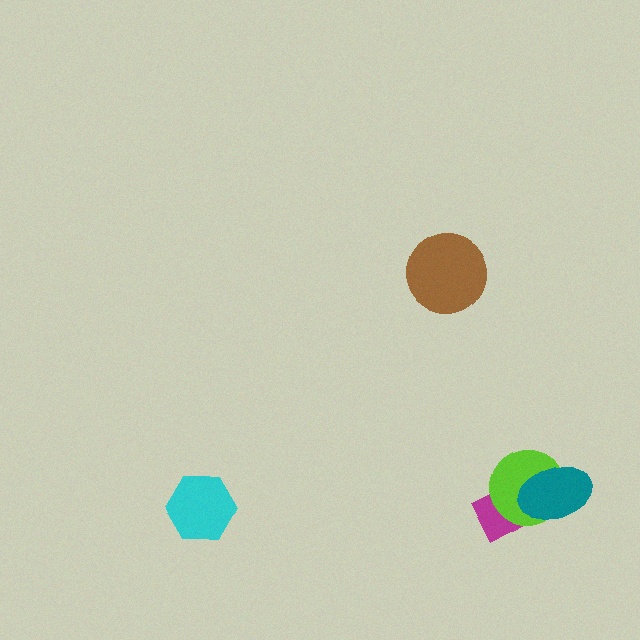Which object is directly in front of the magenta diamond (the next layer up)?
The lime circle is directly in front of the magenta diamond.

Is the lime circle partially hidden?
Yes, it is partially covered by another shape.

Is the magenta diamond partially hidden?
Yes, it is partially covered by another shape.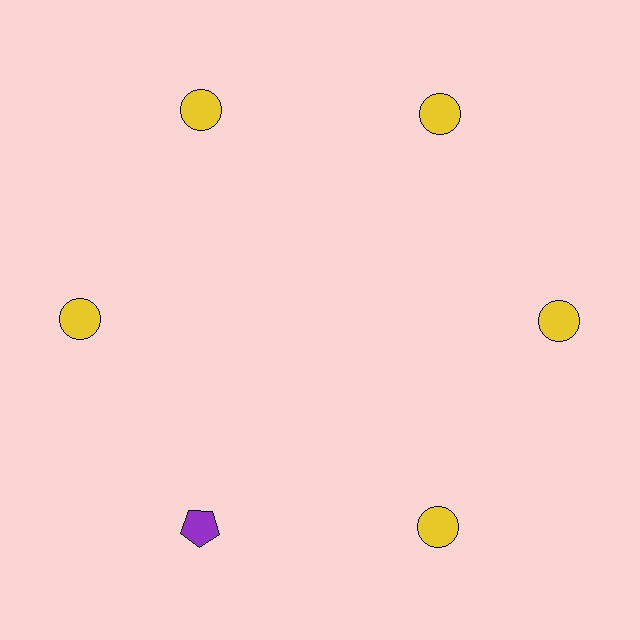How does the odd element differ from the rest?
It differs in both color (purple instead of yellow) and shape (pentagon instead of circle).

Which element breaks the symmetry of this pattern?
The purple pentagon at roughly the 7 o'clock position breaks the symmetry. All other shapes are yellow circles.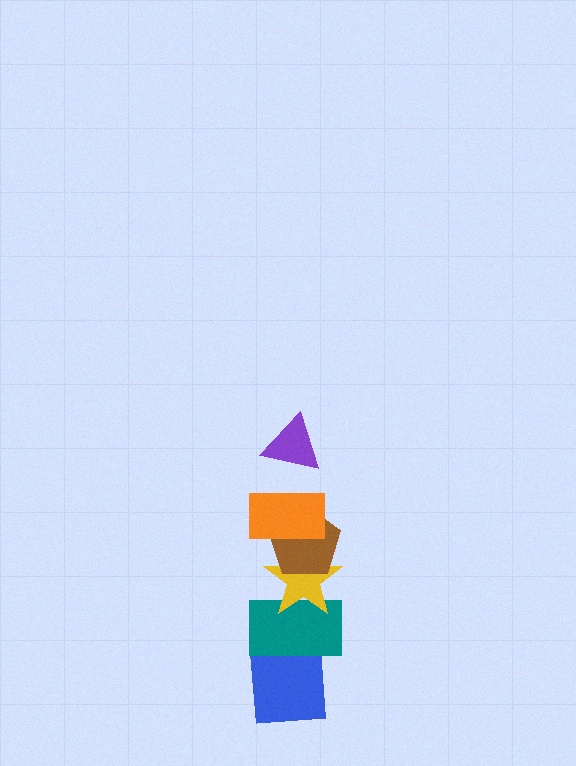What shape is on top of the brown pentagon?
The orange rectangle is on top of the brown pentagon.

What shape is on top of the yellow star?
The brown pentagon is on top of the yellow star.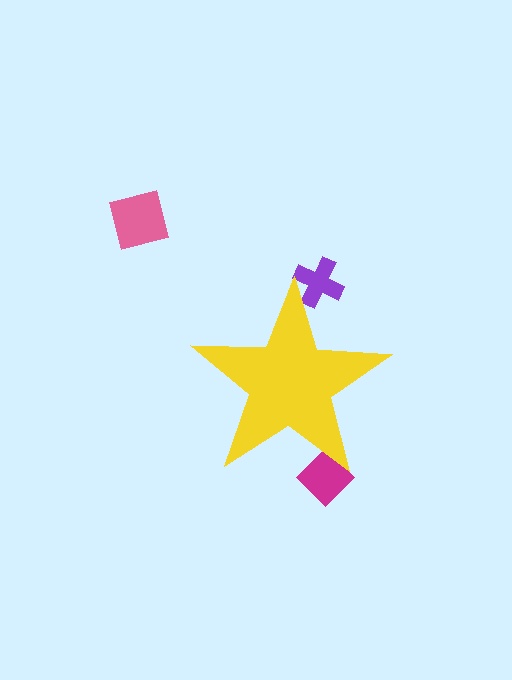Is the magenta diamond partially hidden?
Yes, the magenta diamond is partially hidden behind the yellow star.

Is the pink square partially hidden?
No, the pink square is fully visible.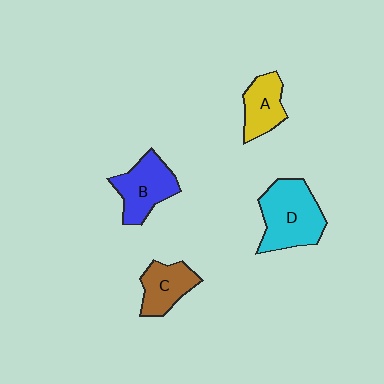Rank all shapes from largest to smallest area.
From largest to smallest: D (cyan), B (blue), C (brown), A (yellow).